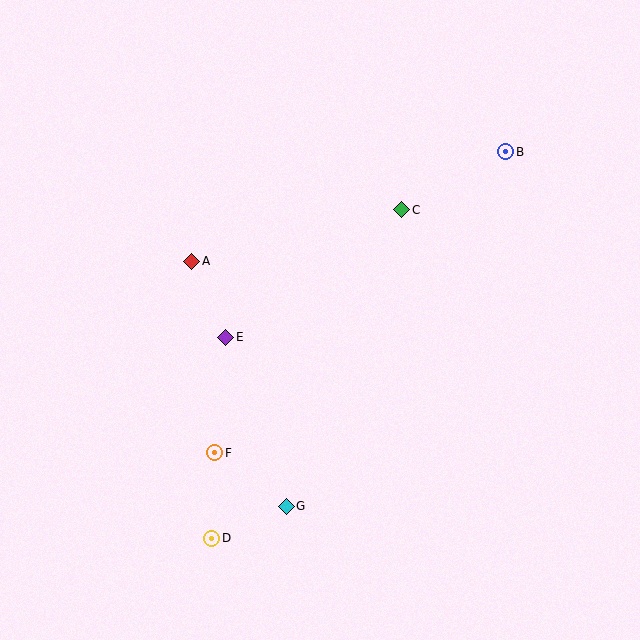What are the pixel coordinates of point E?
Point E is at (226, 337).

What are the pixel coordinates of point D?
Point D is at (212, 538).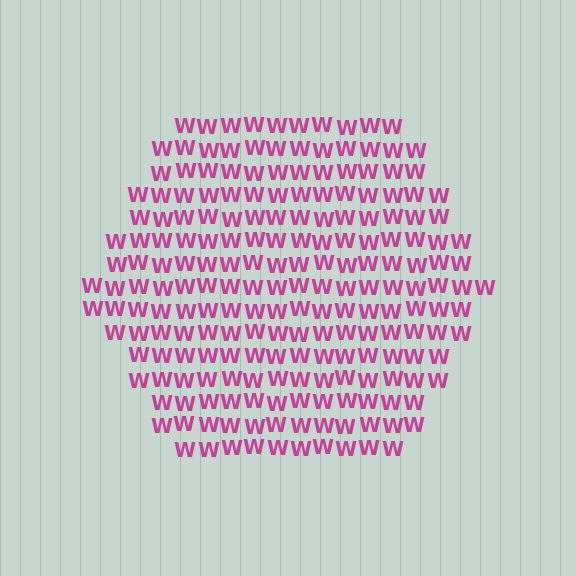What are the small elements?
The small elements are letter W's.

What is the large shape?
The large shape is a hexagon.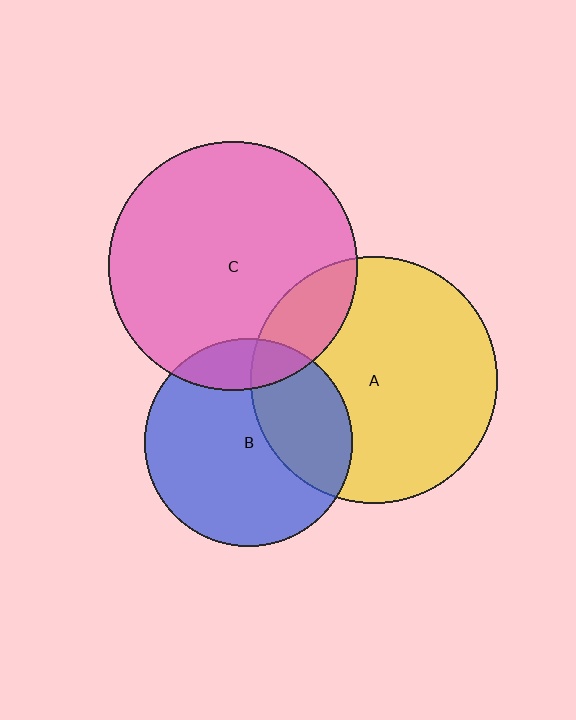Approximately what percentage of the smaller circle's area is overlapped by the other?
Approximately 15%.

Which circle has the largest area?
Circle C (pink).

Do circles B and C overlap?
Yes.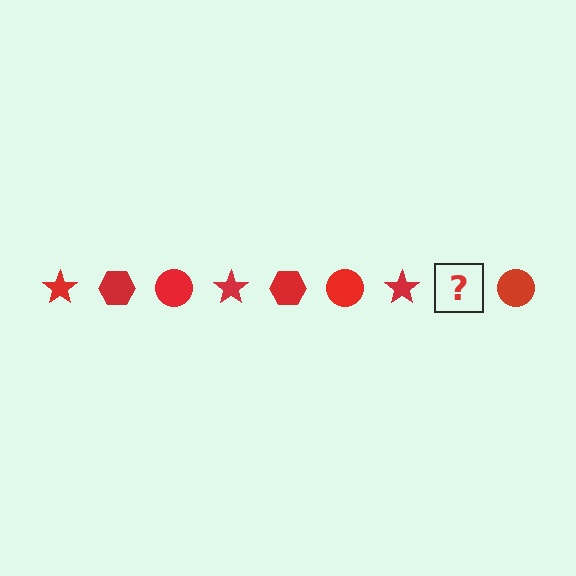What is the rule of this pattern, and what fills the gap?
The rule is that the pattern cycles through star, hexagon, circle shapes in red. The gap should be filled with a red hexagon.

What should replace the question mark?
The question mark should be replaced with a red hexagon.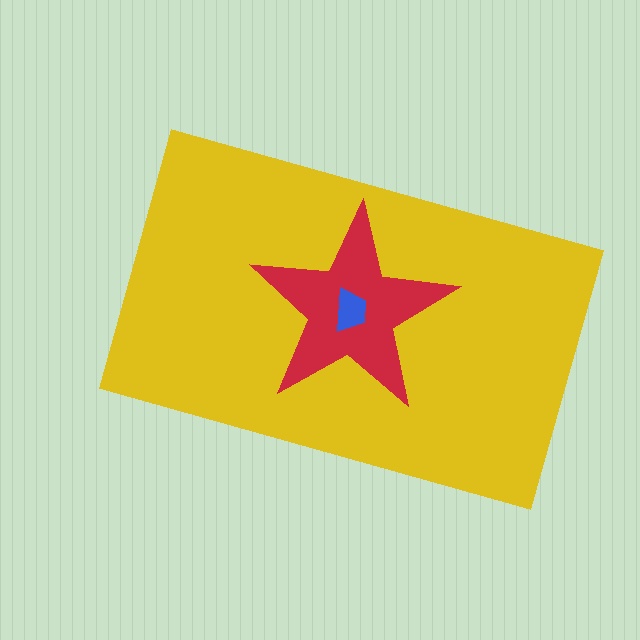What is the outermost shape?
The yellow rectangle.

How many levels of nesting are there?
3.